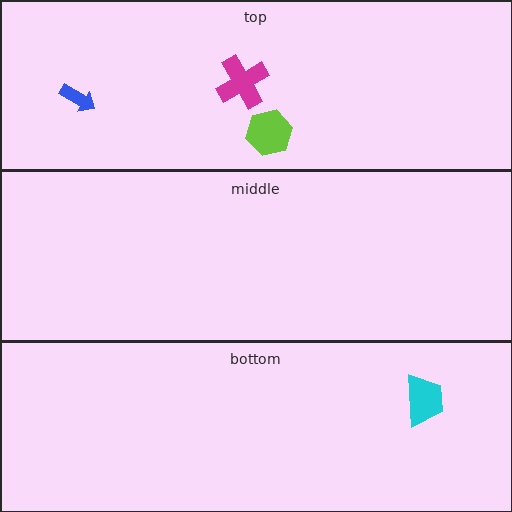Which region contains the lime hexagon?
The top region.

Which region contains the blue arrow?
The top region.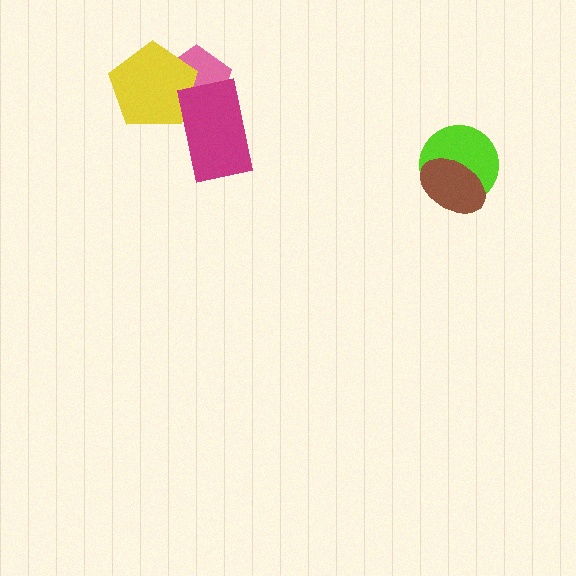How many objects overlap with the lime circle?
1 object overlaps with the lime circle.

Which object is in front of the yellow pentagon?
The magenta rectangle is in front of the yellow pentagon.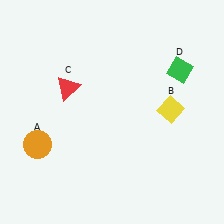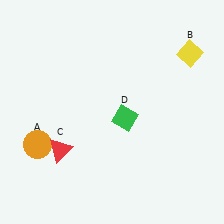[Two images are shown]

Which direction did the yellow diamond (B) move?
The yellow diamond (B) moved up.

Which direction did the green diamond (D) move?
The green diamond (D) moved left.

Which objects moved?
The objects that moved are: the yellow diamond (B), the red triangle (C), the green diamond (D).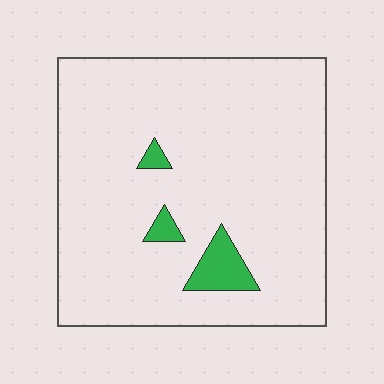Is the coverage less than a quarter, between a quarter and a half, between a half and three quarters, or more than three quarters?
Less than a quarter.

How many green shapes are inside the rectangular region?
3.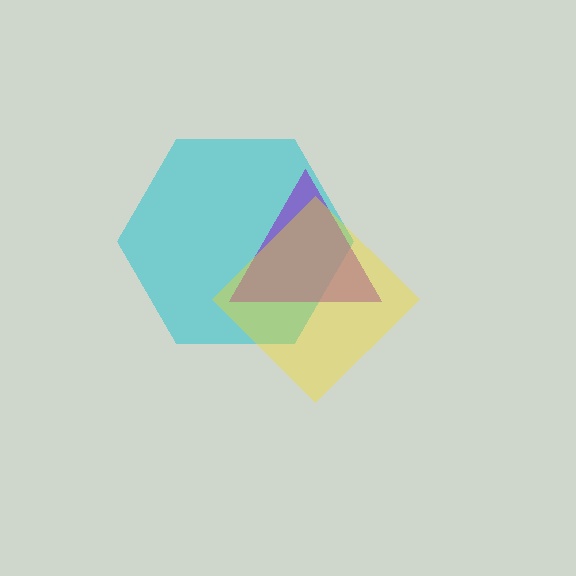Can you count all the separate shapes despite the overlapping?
Yes, there are 3 separate shapes.